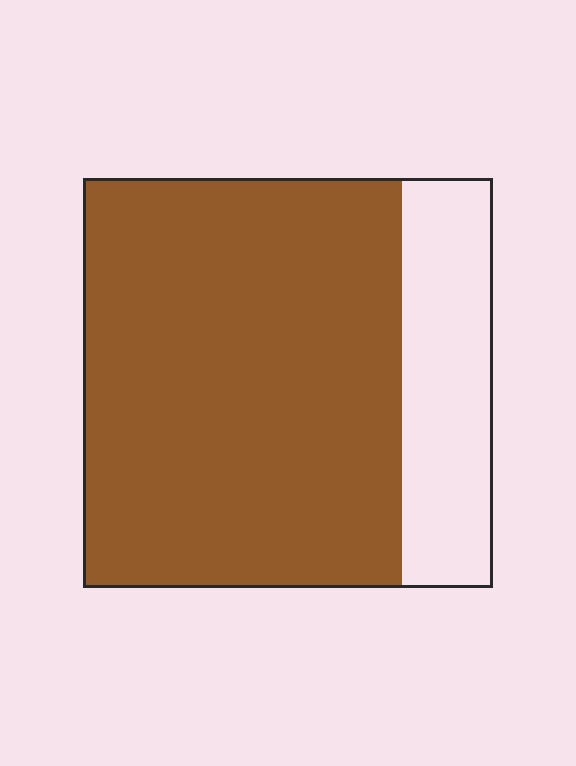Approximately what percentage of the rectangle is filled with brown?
Approximately 80%.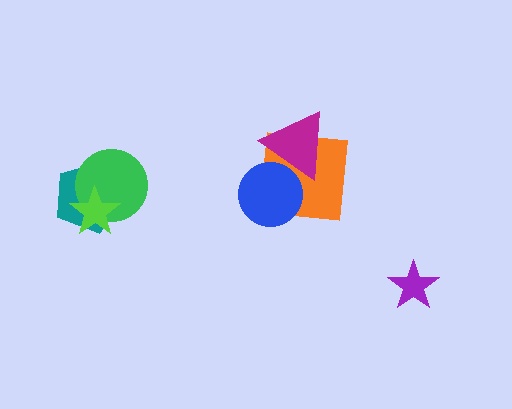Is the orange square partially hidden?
Yes, it is partially covered by another shape.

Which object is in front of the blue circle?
The magenta triangle is in front of the blue circle.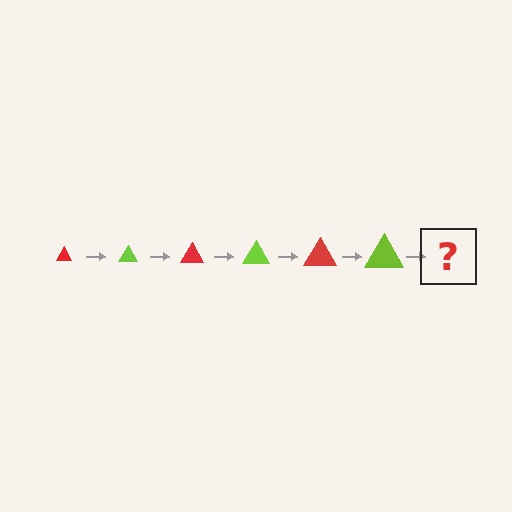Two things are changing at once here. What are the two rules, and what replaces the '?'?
The two rules are that the triangle grows larger each step and the color cycles through red and lime. The '?' should be a red triangle, larger than the previous one.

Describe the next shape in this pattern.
It should be a red triangle, larger than the previous one.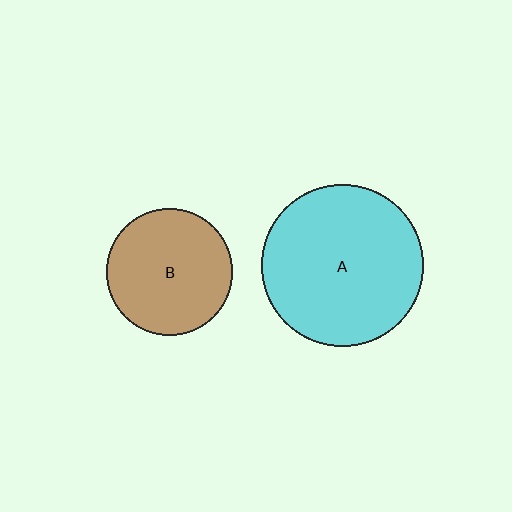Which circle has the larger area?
Circle A (cyan).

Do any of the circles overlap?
No, none of the circles overlap.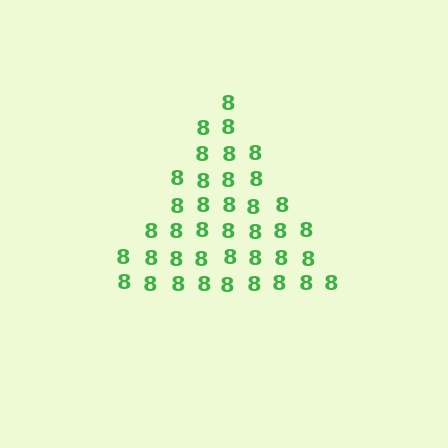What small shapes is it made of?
It is made of small digit 8's.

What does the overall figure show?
The overall figure shows a triangle.